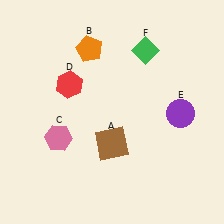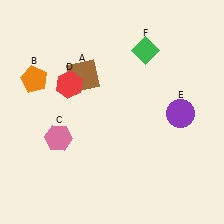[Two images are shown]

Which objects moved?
The objects that moved are: the brown square (A), the orange pentagon (B).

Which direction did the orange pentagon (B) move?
The orange pentagon (B) moved left.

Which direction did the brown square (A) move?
The brown square (A) moved up.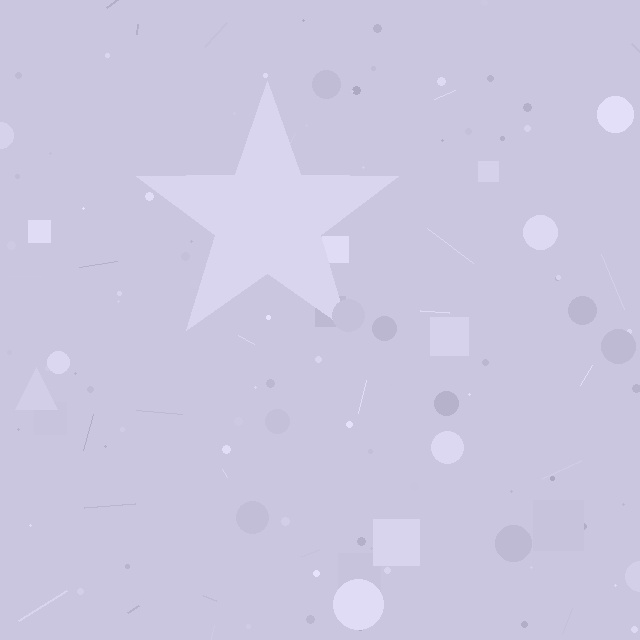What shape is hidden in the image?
A star is hidden in the image.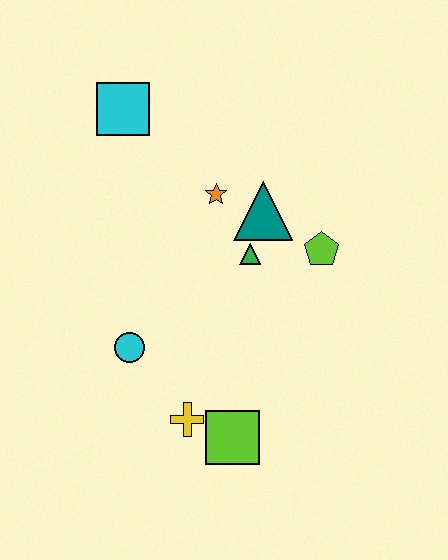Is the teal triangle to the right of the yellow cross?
Yes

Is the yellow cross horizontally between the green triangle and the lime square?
No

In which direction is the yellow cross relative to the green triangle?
The yellow cross is below the green triangle.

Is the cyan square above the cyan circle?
Yes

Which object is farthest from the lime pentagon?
The cyan square is farthest from the lime pentagon.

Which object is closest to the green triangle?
The teal triangle is closest to the green triangle.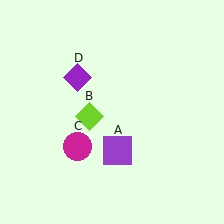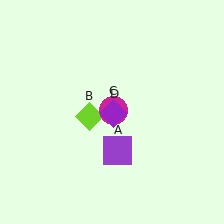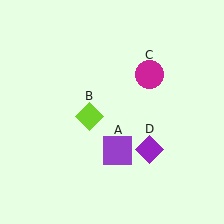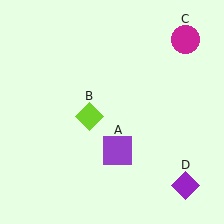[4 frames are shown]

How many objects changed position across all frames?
2 objects changed position: magenta circle (object C), purple diamond (object D).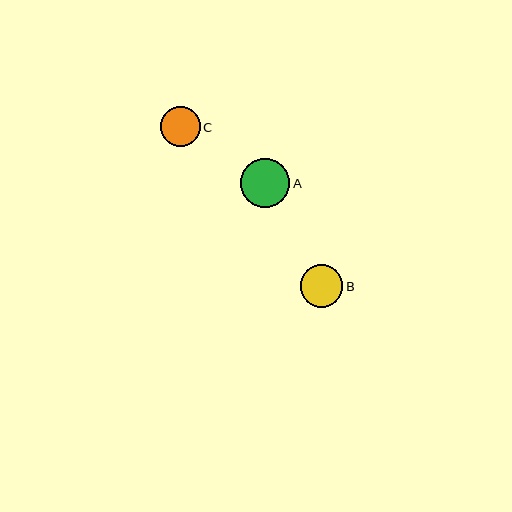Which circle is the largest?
Circle A is the largest with a size of approximately 49 pixels.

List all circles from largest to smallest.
From largest to smallest: A, B, C.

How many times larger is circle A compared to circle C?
Circle A is approximately 1.2 times the size of circle C.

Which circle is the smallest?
Circle C is the smallest with a size of approximately 40 pixels.